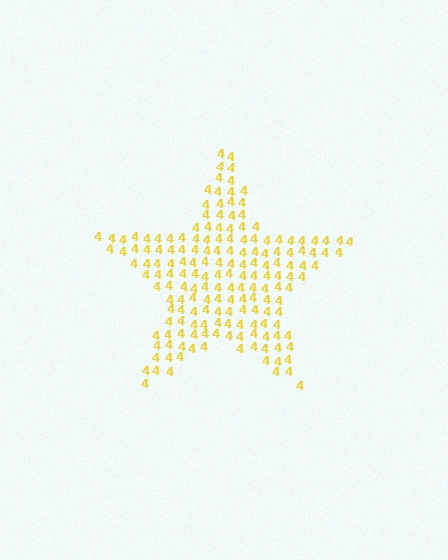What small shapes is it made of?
It is made of small digit 4's.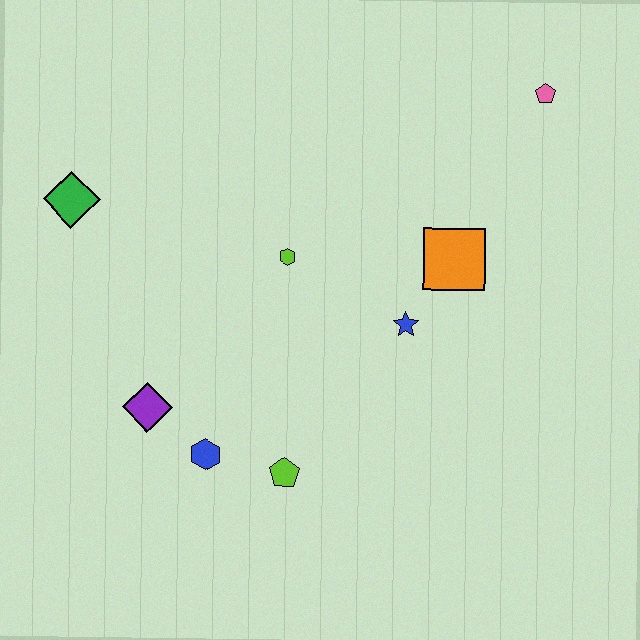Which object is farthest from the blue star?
The green diamond is farthest from the blue star.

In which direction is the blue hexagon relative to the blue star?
The blue hexagon is to the left of the blue star.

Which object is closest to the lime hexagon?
The blue star is closest to the lime hexagon.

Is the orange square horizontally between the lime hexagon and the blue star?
No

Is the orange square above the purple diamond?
Yes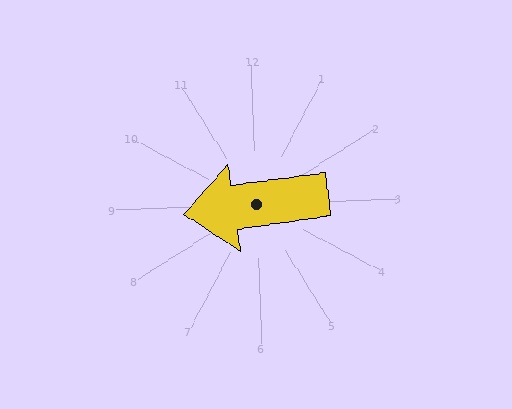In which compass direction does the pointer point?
West.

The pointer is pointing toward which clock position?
Roughly 9 o'clock.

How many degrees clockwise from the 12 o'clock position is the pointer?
Approximately 264 degrees.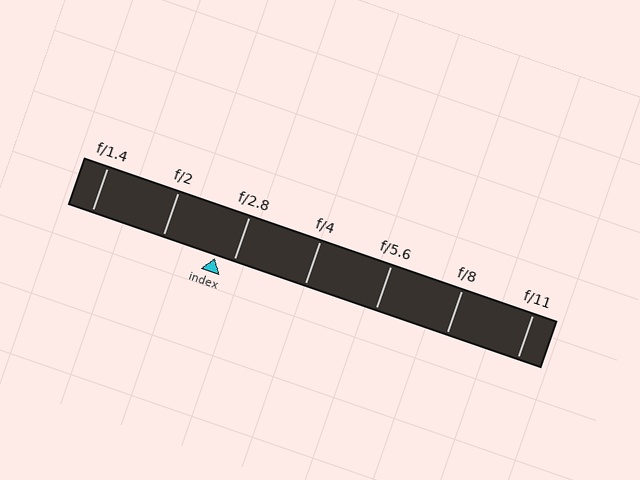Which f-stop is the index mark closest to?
The index mark is closest to f/2.8.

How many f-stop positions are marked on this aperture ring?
There are 7 f-stop positions marked.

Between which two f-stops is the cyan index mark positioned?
The index mark is between f/2 and f/2.8.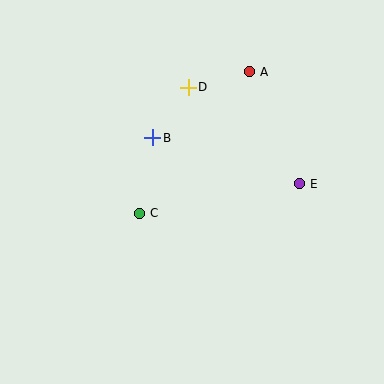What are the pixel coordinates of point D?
Point D is at (188, 87).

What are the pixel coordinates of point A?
Point A is at (250, 72).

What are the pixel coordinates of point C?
Point C is at (140, 213).